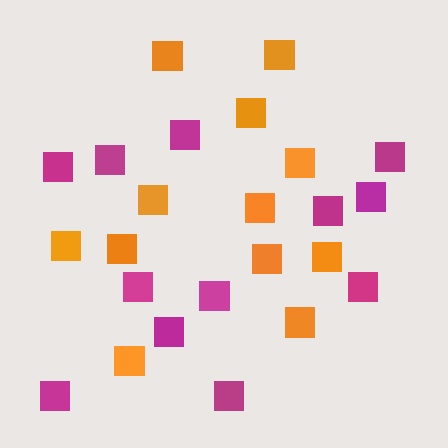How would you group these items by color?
There are 2 groups: one group of orange squares (12) and one group of magenta squares (12).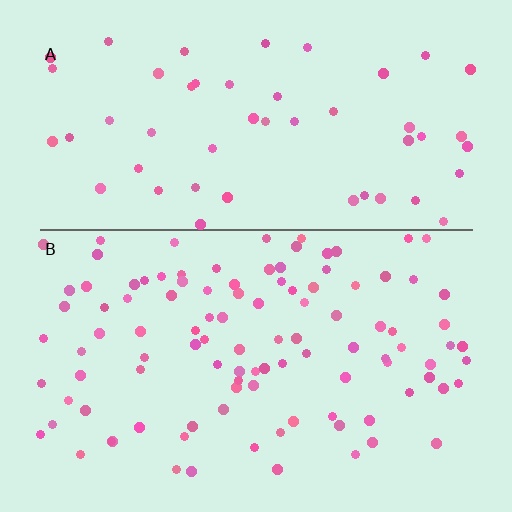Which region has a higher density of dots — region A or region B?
B (the bottom).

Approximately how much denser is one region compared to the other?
Approximately 2.0× — region B over region A.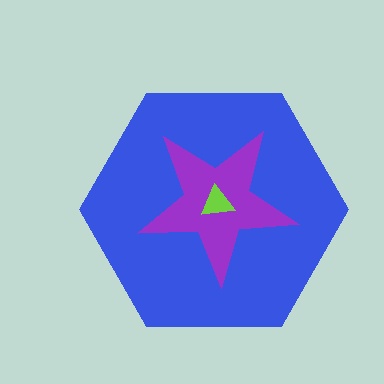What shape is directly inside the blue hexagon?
The purple star.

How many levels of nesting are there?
3.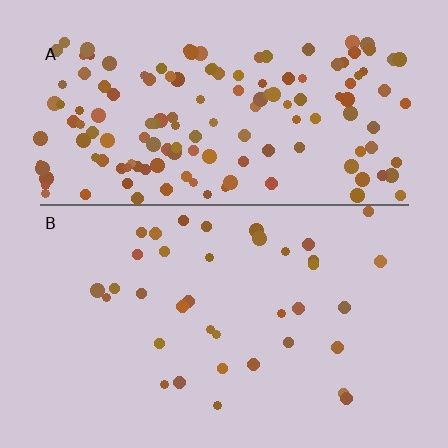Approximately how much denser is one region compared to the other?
Approximately 4.0× — region A over region B.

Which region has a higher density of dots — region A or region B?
A (the top).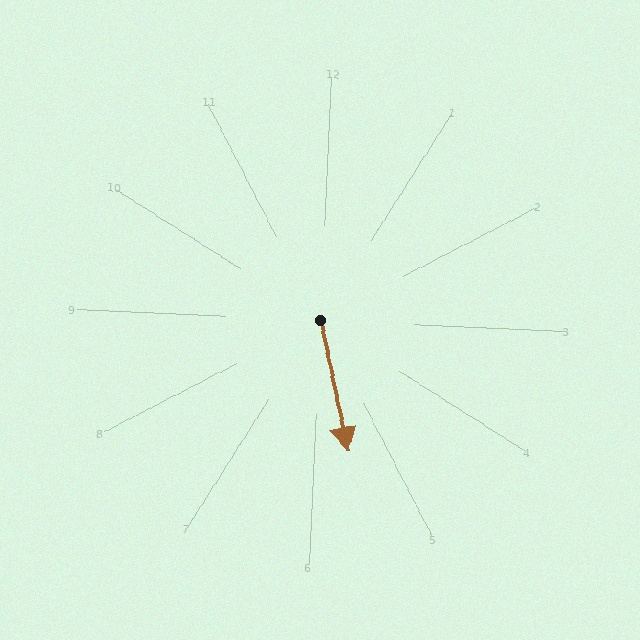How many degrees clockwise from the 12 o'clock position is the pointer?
Approximately 165 degrees.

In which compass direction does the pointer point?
South.